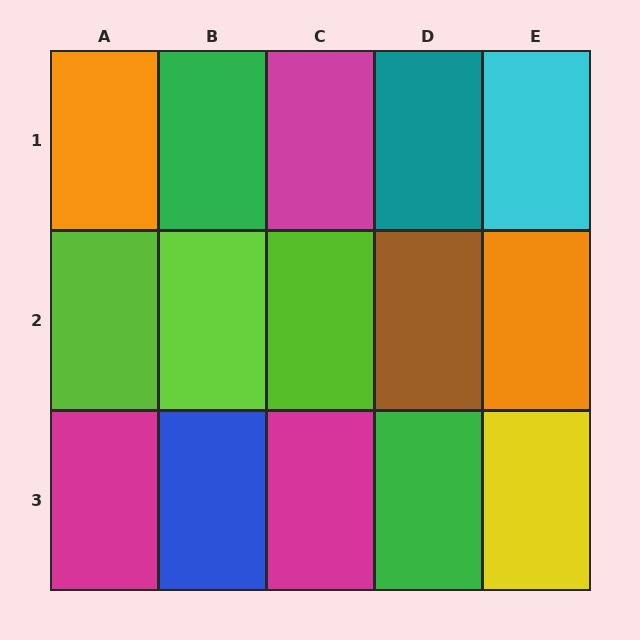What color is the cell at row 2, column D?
Brown.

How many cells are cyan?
1 cell is cyan.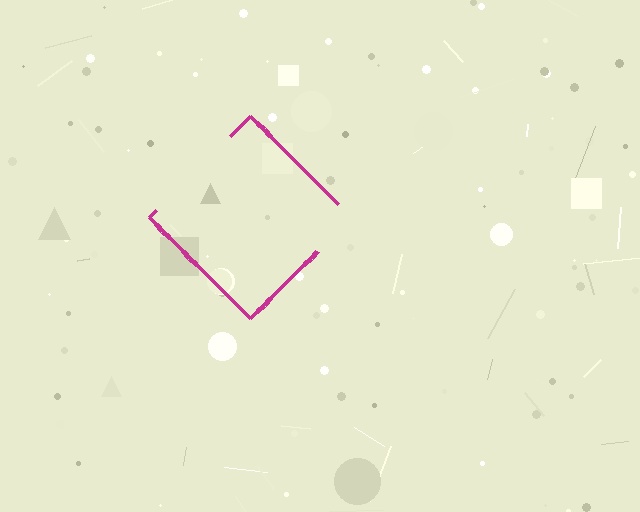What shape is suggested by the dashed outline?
The dashed outline suggests a diamond.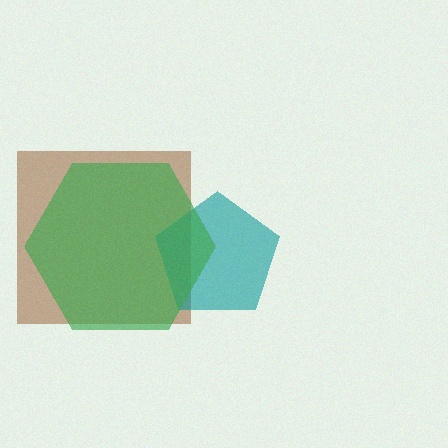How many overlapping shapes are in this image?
There are 3 overlapping shapes in the image.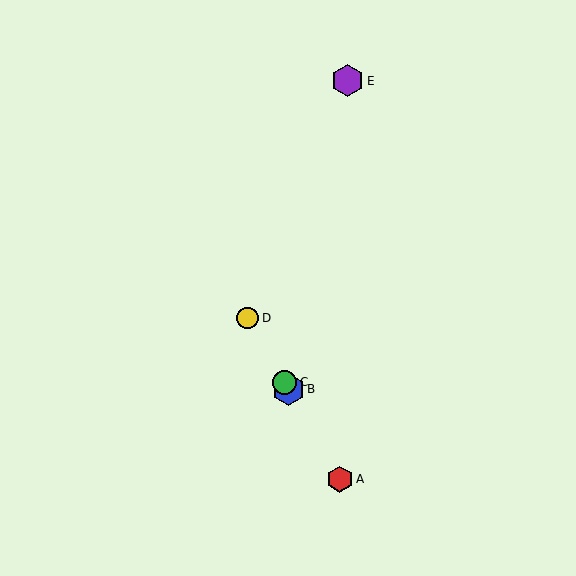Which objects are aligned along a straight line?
Objects A, B, C, D are aligned along a straight line.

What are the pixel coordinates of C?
Object C is at (284, 382).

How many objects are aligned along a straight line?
4 objects (A, B, C, D) are aligned along a straight line.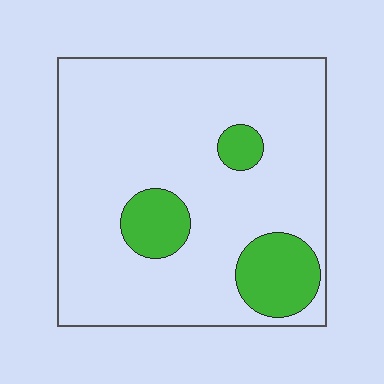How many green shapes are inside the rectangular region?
3.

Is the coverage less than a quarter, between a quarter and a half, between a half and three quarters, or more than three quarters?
Less than a quarter.